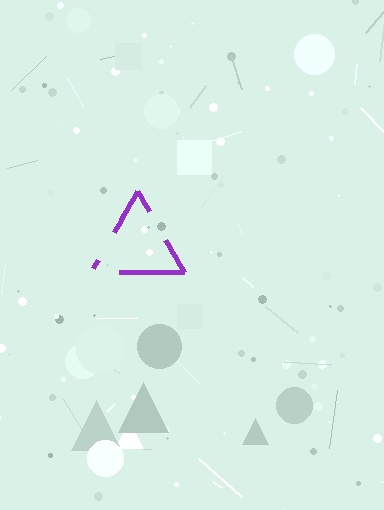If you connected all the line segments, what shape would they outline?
They would outline a triangle.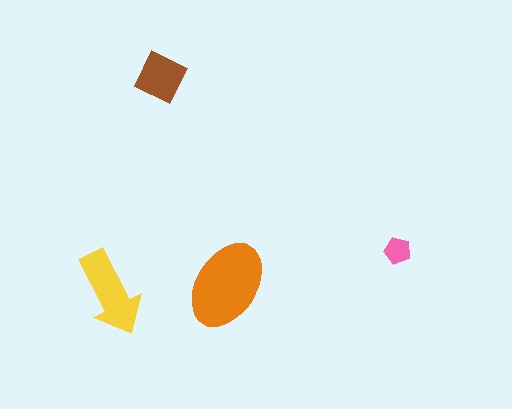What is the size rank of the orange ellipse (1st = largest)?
1st.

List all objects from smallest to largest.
The pink pentagon, the brown square, the yellow arrow, the orange ellipse.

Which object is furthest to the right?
The pink pentagon is rightmost.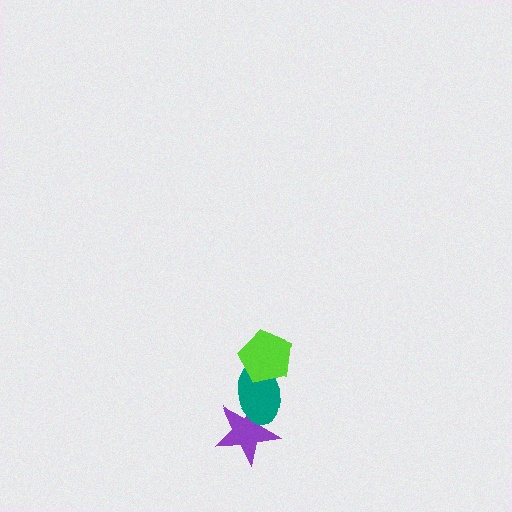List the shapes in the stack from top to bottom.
From top to bottom: the lime pentagon, the teal ellipse, the purple star.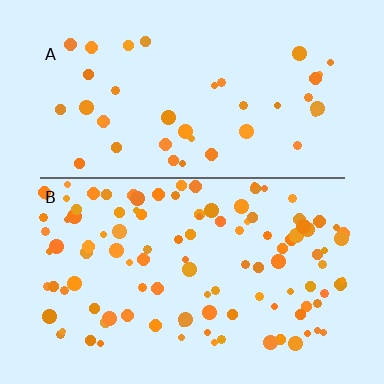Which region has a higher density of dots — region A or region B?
B (the bottom).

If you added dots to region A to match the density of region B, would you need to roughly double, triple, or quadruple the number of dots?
Approximately triple.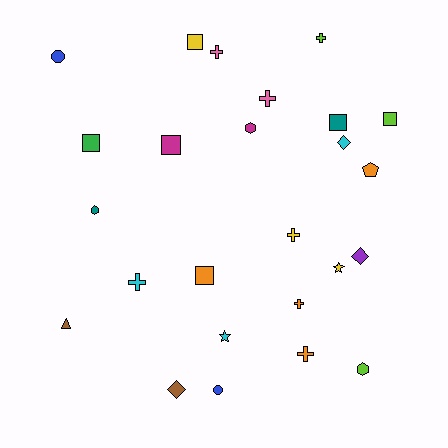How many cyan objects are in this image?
There are 3 cyan objects.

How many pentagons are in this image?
There is 1 pentagon.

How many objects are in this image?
There are 25 objects.